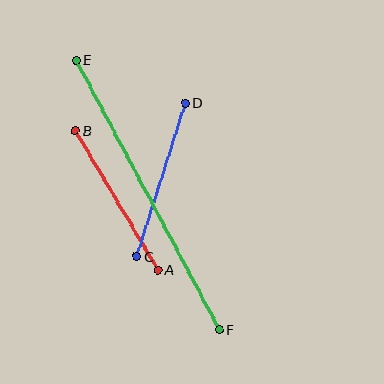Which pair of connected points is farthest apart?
Points E and F are farthest apart.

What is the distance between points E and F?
The distance is approximately 305 pixels.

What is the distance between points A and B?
The distance is approximately 162 pixels.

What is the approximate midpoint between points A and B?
The midpoint is at approximately (116, 200) pixels.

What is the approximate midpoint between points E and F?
The midpoint is at approximately (148, 195) pixels.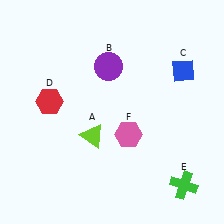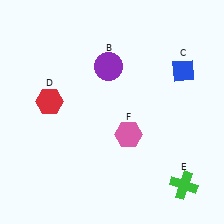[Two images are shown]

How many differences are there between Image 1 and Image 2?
There is 1 difference between the two images.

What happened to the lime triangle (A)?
The lime triangle (A) was removed in Image 2. It was in the bottom-left area of Image 1.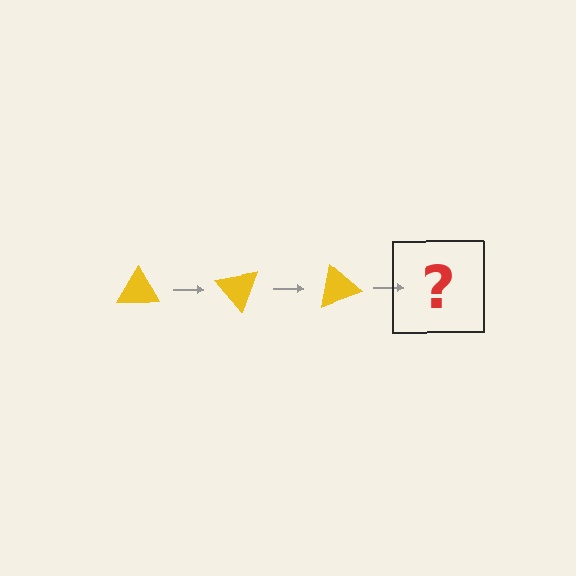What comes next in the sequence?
The next element should be a yellow triangle rotated 150 degrees.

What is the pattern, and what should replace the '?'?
The pattern is that the triangle rotates 50 degrees each step. The '?' should be a yellow triangle rotated 150 degrees.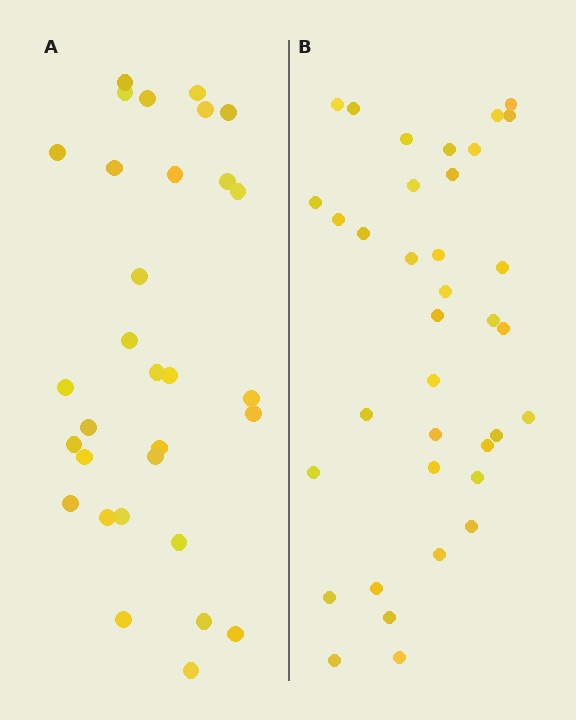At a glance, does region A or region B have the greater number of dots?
Region B (the right region) has more dots.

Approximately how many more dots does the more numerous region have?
Region B has about 5 more dots than region A.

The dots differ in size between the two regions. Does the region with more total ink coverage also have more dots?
No. Region A has more total ink coverage because its dots are larger, but region B actually contains more individual dots. Total area can be misleading — the number of items is what matters here.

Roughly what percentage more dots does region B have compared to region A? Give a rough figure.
About 15% more.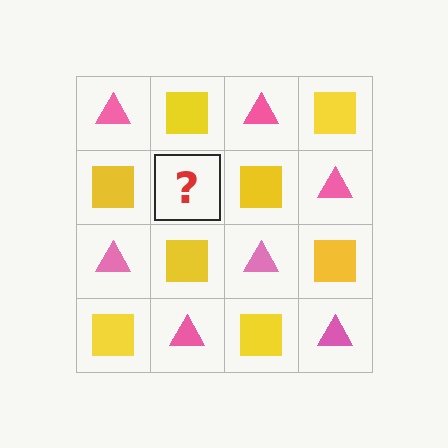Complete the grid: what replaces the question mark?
The question mark should be replaced with a pink triangle.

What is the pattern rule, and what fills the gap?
The rule is that it alternates pink triangle and yellow square in a checkerboard pattern. The gap should be filled with a pink triangle.